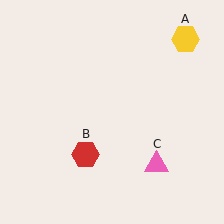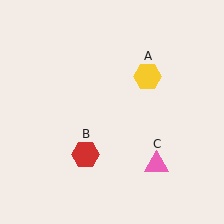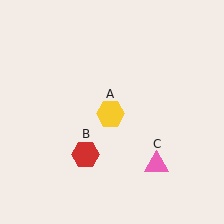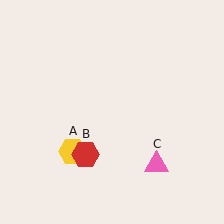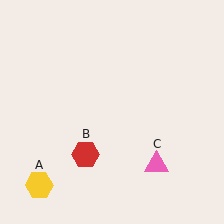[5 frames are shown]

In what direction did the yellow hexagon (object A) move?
The yellow hexagon (object A) moved down and to the left.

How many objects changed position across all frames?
1 object changed position: yellow hexagon (object A).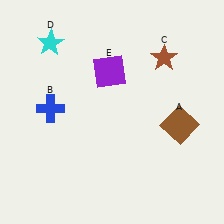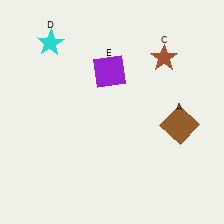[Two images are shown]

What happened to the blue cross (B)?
The blue cross (B) was removed in Image 2. It was in the top-left area of Image 1.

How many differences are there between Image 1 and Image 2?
There is 1 difference between the two images.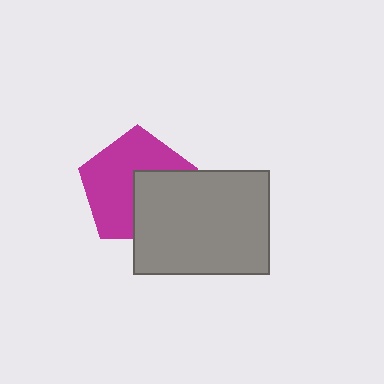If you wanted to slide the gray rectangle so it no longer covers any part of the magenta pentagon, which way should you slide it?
Slide it toward the lower-right — that is the most direct way to separate the two shapes.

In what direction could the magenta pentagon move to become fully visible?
The magenta pentagon could move toward the upper-left. That would shift it out from behind the gray rectangle entirely.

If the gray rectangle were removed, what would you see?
You would see the complete magenta pentagon.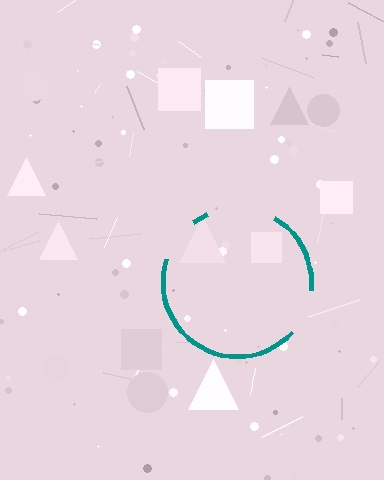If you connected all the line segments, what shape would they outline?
They would outline a circle.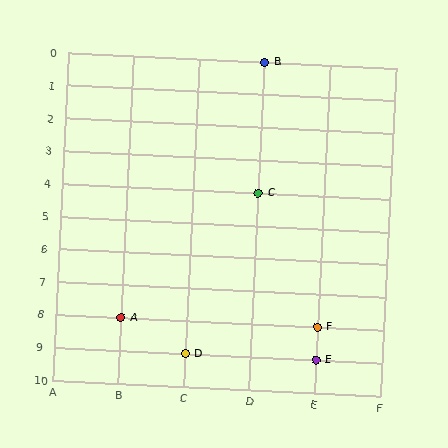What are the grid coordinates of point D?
Point D is at grid coordinates (C, 9).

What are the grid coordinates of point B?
Point B is at grid coordinates (D, 0).